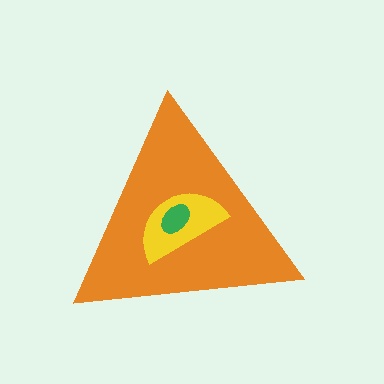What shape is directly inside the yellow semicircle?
The green ellipse.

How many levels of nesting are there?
3.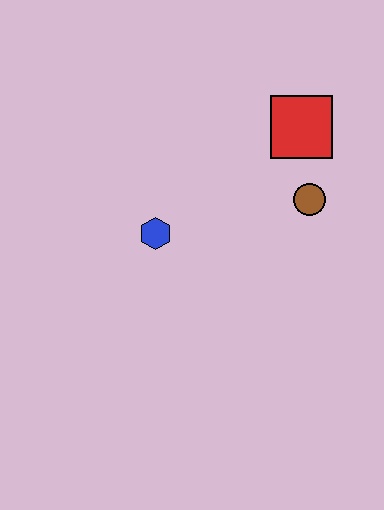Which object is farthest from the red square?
The blue hexagon is farthest from the red square.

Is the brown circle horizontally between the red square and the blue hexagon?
No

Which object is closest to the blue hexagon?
The brown circle is closest to the blue hexagon.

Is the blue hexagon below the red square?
Yes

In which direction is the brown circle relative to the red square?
The brown circle is below the red square.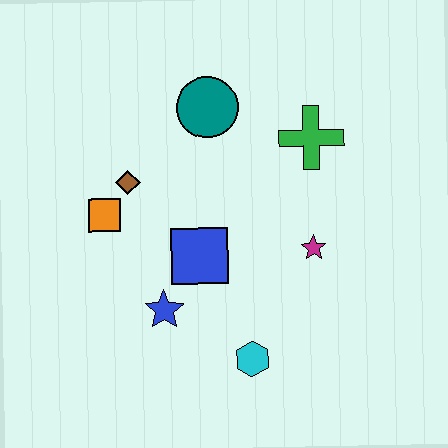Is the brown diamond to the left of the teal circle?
Yes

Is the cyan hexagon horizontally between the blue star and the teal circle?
No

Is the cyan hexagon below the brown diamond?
Yes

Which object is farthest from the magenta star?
The orange square is farthest from the magenta star.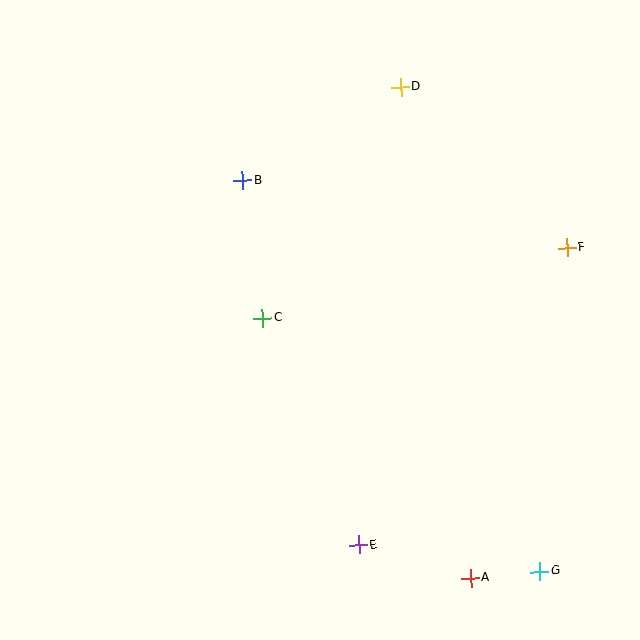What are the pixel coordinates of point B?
Point B is at (243, 180).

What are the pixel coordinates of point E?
Point E is at (359, 545).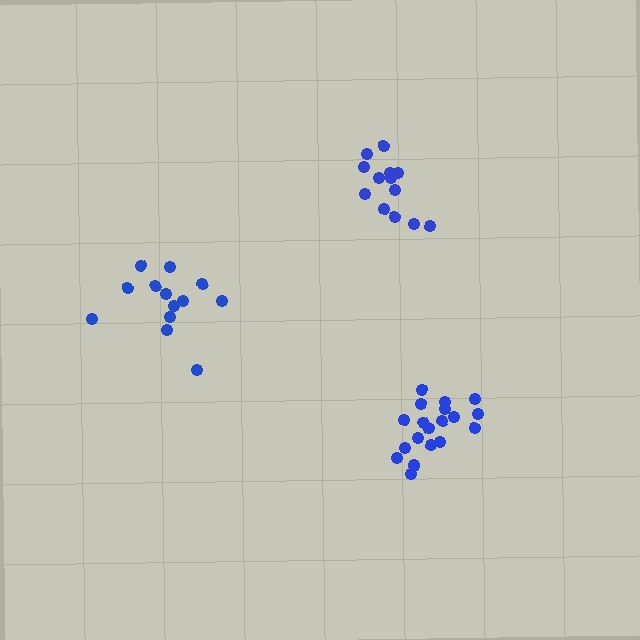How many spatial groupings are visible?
There are 3 spatial groupings.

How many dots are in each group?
Group 1: 19 dots, Group 2: 13 dots, Group 3: 13 dots (45 total).